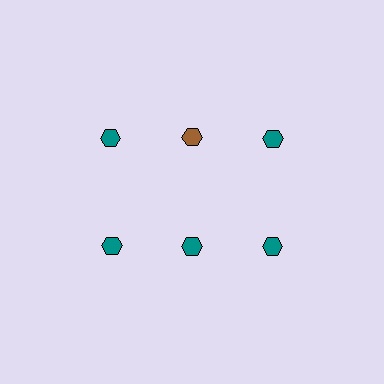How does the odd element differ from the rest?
It has a different color: brown instead of teal.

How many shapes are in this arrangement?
There are 6 shapes arranged in a grid pattern.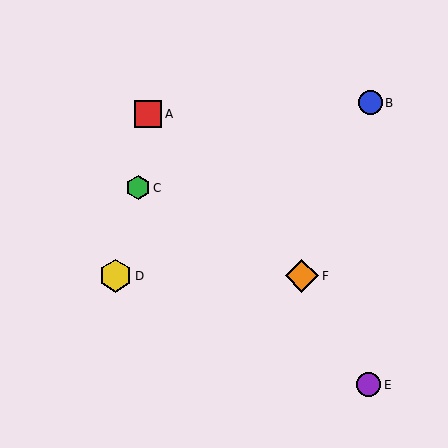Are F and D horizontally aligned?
Yes, both are at y≈276.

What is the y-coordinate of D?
Object D is at y≈276.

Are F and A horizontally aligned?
No, F is at y≈276 and A is at y≈114.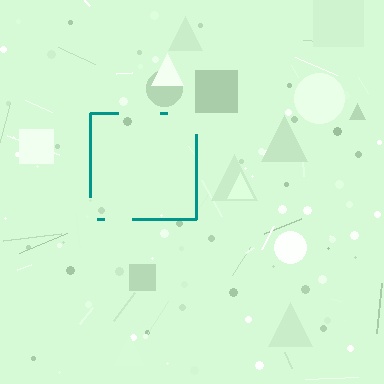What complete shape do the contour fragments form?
The contour fragments form a square.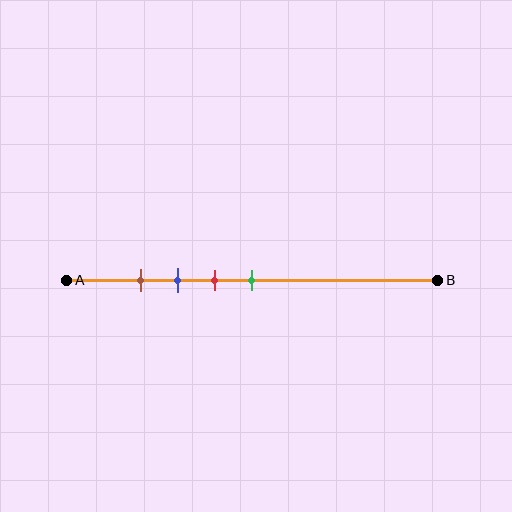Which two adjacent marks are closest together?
The brown and blue marks are the closest adjacent pair.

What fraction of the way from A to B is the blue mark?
The blue mark is approximately 30% (0.3) of the way from A to B.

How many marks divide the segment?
There are 4 marks dividing the segment.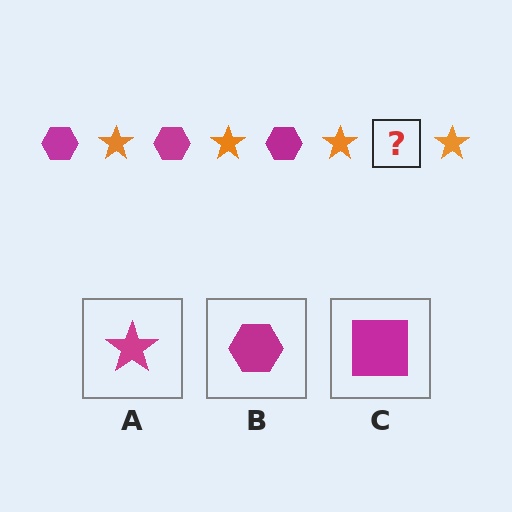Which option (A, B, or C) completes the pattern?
B.